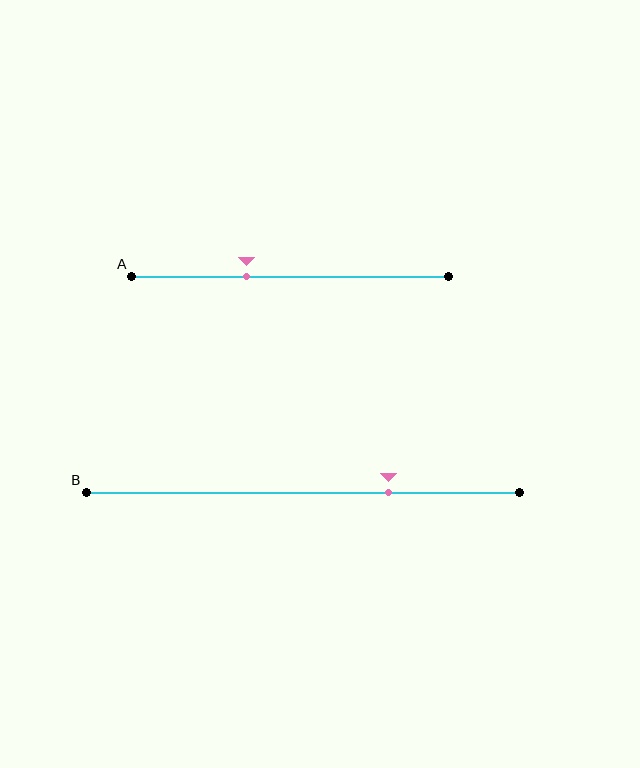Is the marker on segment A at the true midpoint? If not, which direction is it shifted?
No, the marker on segment A is shifted to the left by about 14% of the segment length.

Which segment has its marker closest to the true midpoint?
Segment A has its marker closest to the true midpoint.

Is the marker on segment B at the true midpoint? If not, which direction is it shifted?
No, the marker on segment B is shifted to the right by about 20% of the segment length.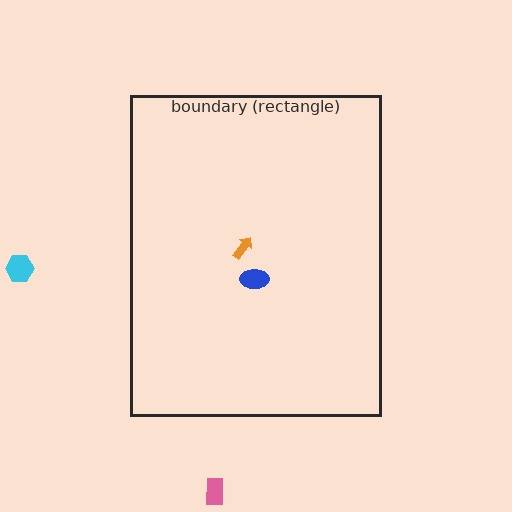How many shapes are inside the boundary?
2 inside, 2 outside.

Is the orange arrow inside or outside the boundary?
Inside.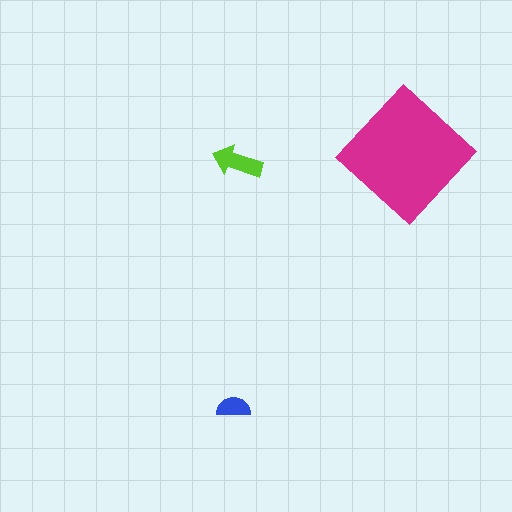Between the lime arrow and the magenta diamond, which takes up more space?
The magenta diamond.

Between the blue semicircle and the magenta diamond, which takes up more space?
The magenta diamond.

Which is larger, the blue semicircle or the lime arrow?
The lime arrow.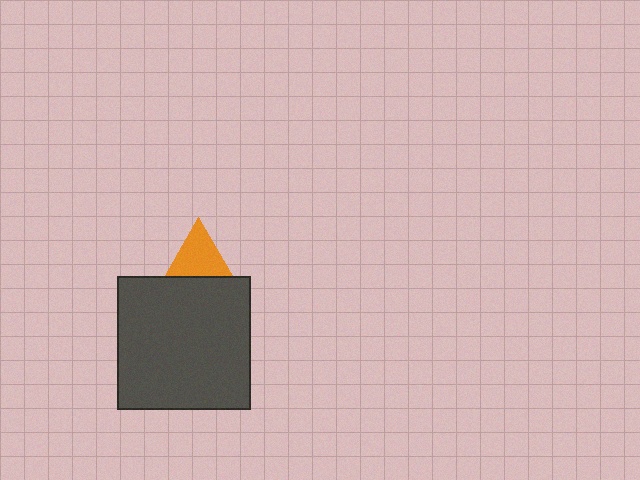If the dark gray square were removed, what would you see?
You would see the complete orange triangle.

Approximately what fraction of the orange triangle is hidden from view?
Roughly 47% of the orange triangle is hidden behind the dark gray square.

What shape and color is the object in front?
The object in front is a dark gray square.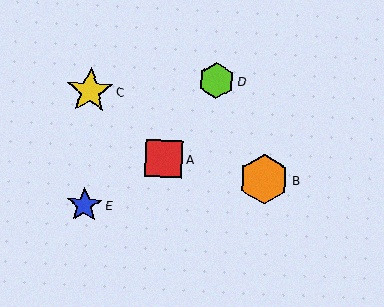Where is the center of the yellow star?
The center of the yellow star is at (90, 91).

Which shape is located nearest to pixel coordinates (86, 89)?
The yellow star (labeled C) at (90, 91) is nearest to that location.